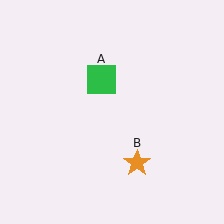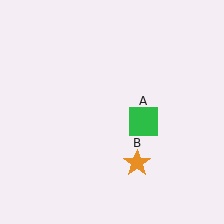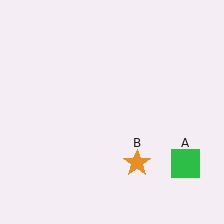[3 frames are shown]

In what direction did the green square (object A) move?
The green square (object A) moved down and to the right.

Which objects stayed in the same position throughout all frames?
Orange star (object B) remained stationary.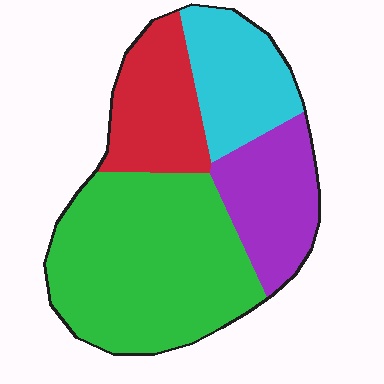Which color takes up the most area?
Green, at roughly 45%.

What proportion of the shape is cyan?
Cyan covers roughly 20% of the shape.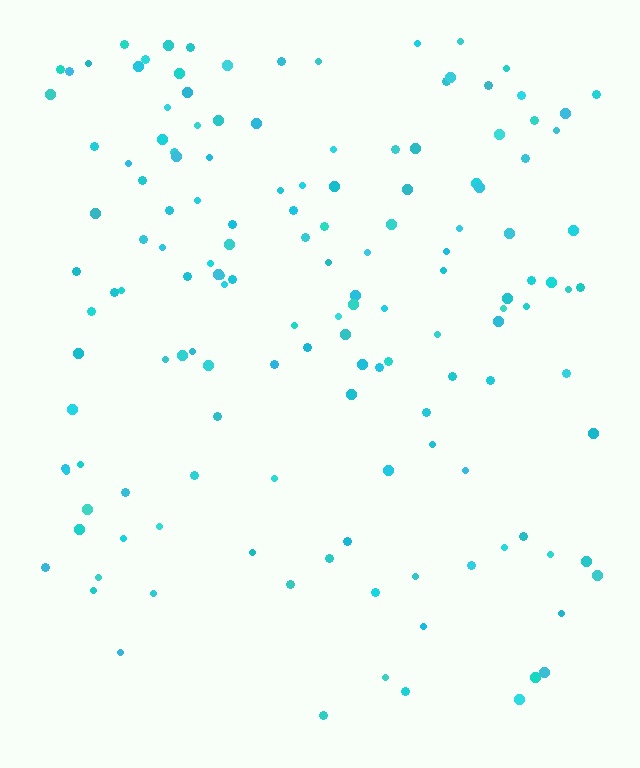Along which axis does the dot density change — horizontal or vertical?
Vertical.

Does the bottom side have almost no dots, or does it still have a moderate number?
Still a moderate number, just noticeably fewer than the top.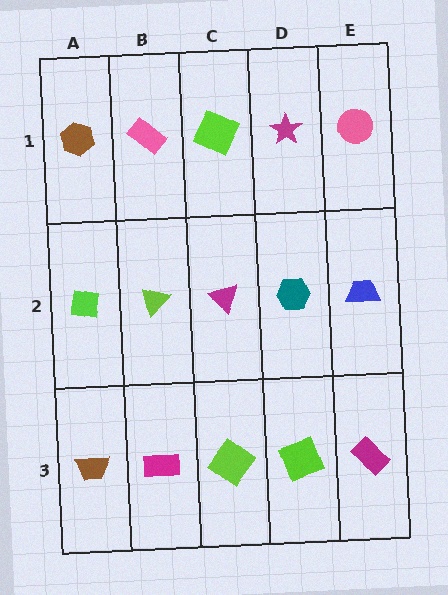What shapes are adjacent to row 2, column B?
A pink rectangle (row 1, column B), a magenta rectangle (row 3, column B), a lime square (row 2, column A), a magenta triangle (row 2, column C).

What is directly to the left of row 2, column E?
A teal hexagon.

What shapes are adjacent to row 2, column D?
A magenta star (row 1, column D), a lime square (row 3, column D), a magenta triangle (row 2, column C), a blue trapezoid (row 2, column E).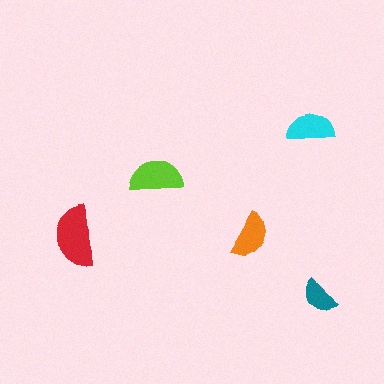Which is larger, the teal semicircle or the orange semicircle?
The orange one.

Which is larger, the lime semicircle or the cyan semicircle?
The lime one.